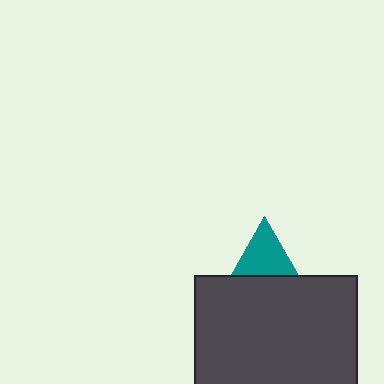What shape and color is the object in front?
The object in front is a dark gray rectangle.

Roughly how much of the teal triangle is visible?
About half of it is visible (roughly 49%).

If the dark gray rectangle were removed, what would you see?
You would see the complete teal triangle.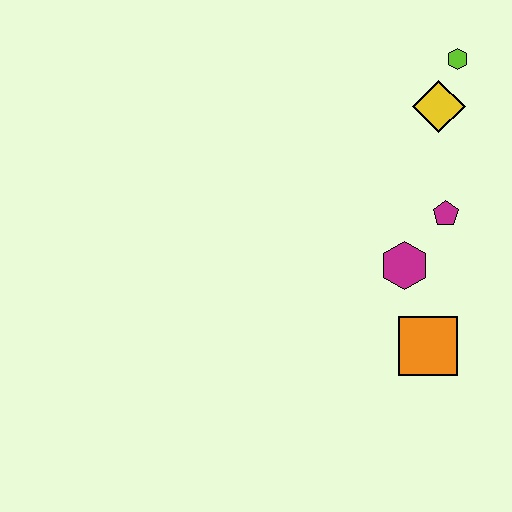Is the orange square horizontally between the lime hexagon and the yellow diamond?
No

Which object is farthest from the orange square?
The lime hexagon is farthest from the orange square.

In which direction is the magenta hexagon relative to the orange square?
The magenta hexagon is above the orange square.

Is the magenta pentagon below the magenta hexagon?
No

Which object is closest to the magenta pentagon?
The magenta hexagon is closest to the magenta pentagon.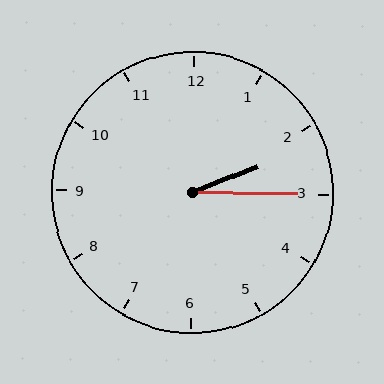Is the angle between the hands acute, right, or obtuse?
It is acute.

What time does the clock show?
2:15.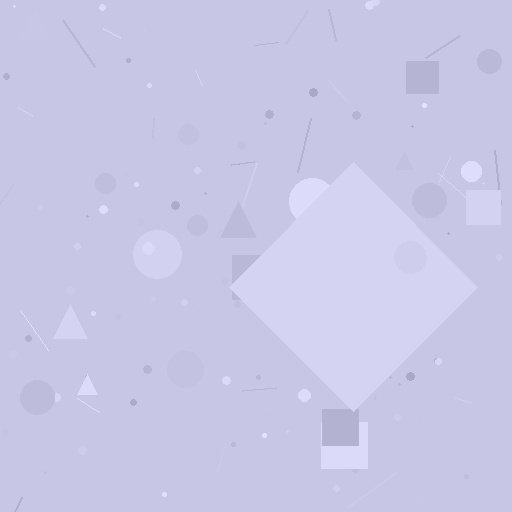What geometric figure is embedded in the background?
A diamond is embedded in the background.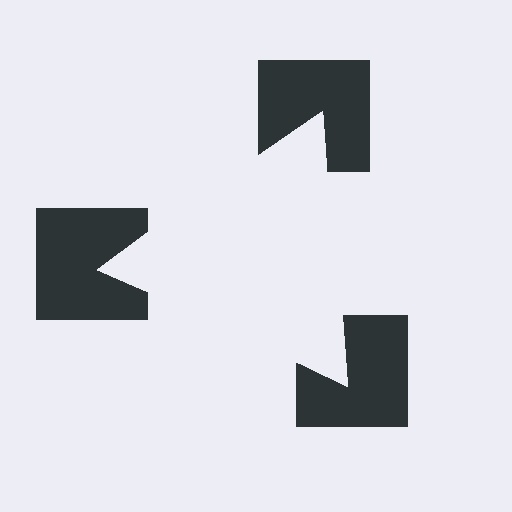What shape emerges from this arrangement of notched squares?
An illusory triangle — its edges are inferred from the aligned wedge cuts in the notched squares, not physically drawn.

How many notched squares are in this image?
There are 3 — one at each vertex of the illusory triangle.